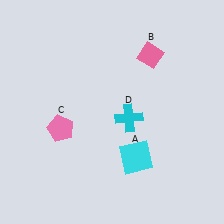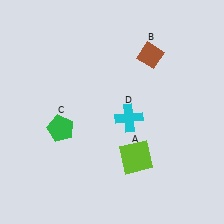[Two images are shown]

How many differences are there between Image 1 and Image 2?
There are 3 differences between the two images.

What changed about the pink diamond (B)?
In Image 1, B is pink. In Image 2, it changed to brown.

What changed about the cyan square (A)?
In Image 1, A is cyan. In Image 2, it changed to lime.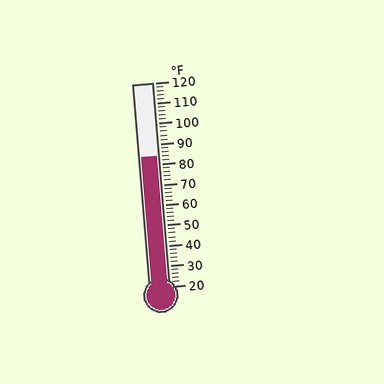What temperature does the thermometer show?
The thermometer shows approximately 84°F.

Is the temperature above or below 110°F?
The temperature is below 110°F.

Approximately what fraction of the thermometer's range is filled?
The thermometer is filled to approximately 65% of its range.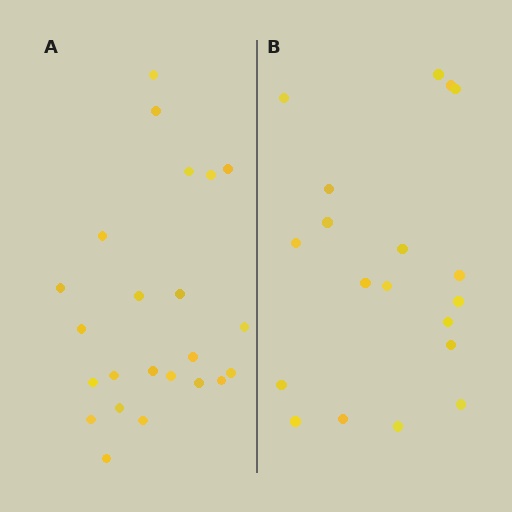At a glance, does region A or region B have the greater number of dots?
Region A (the left region) has more dots.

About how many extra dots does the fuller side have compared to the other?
Region A has about 4 more dots than region B.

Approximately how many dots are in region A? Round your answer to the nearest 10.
About 20 dots. (The exact count is 23, which rounds to 20.)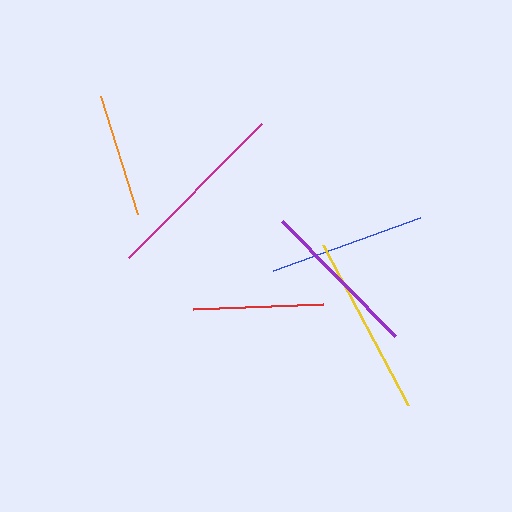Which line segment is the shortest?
The orange line is the shortest at approximately 123 pixels.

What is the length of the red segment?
The red segment is approximately 130 pixels long.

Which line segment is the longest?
The magenta line is the longest at approximately 189 pixels.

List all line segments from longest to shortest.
From longest to shortest: magenta, yellow, purple, blue, red, orange.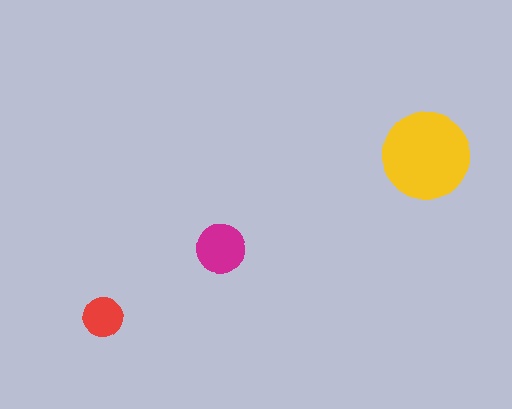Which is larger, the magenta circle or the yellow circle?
The yellow one.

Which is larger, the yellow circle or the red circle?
The yellow one.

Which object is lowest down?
The red circle is bottommost.